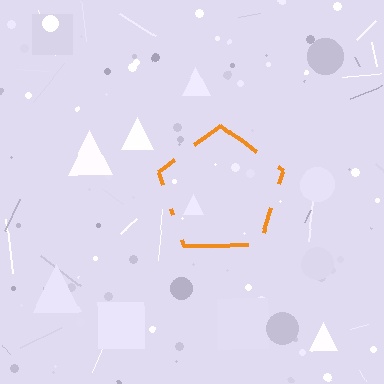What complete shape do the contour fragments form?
The contour fragments form a pentagon.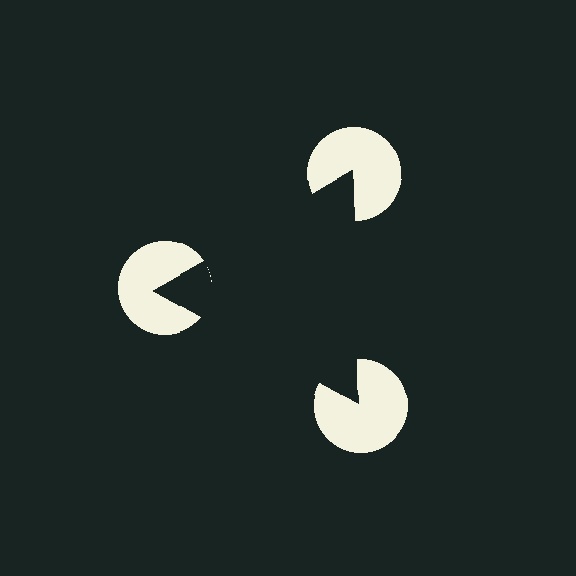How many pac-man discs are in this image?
There are 3 — one at each vertex of the illusory triangle.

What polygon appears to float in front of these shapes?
An illusory triangle — its edges are inferred from the aligned wedge cuts in the pac-man discs, not physically drawn.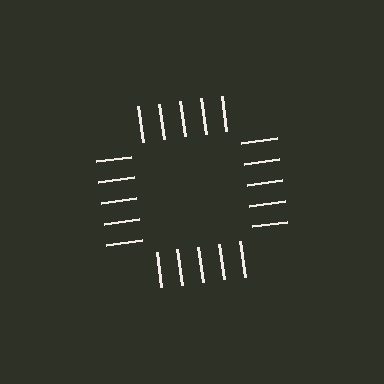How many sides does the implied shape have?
4 sides — the line-ends trace a square.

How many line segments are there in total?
20 — 5 along each of the 4 edges.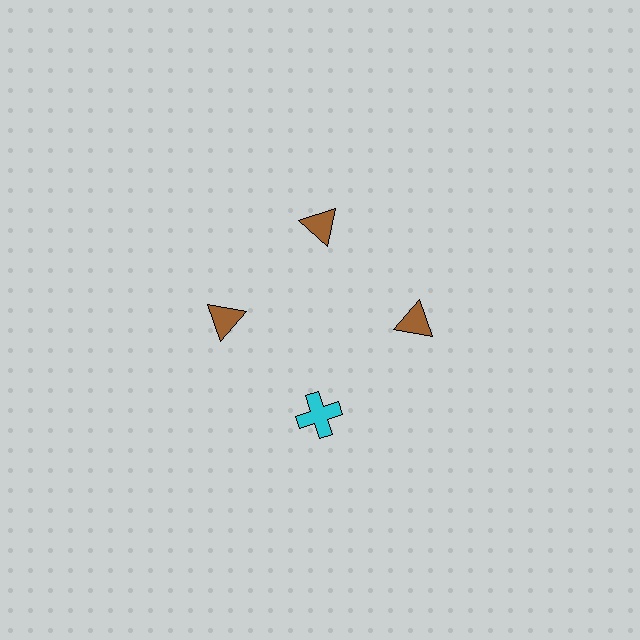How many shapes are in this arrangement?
There are 4 shapes arranged in a ring pattern.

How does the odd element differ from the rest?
It differs in both color (cyan instead of brown) and shape (cross instead of triangle).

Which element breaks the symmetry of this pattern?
The cyan cross at roughly the 6 o'clock position breaks the symmetry. All other shapes are brown triangles.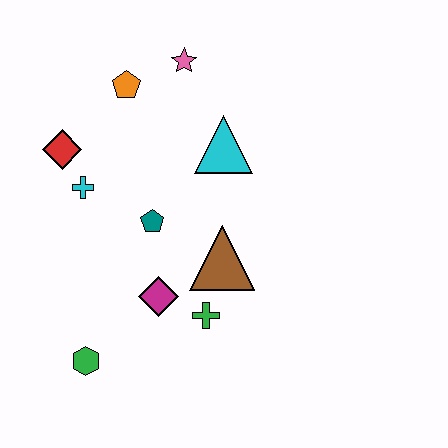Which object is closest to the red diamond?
The cyan cross is closest to the red diamond.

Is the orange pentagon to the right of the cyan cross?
Yes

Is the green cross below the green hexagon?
No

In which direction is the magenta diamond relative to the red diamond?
The magenta diamond is below the red diamond.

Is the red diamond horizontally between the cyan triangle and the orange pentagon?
No